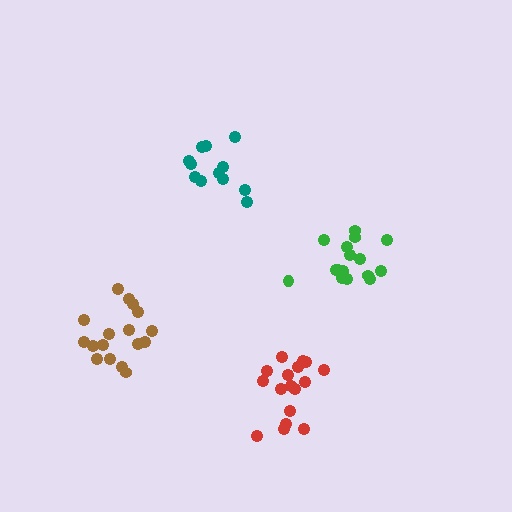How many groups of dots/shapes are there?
There are 4 groups.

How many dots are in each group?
Group 1: 17 dots, Group 2: 16 dots, Group 3: 12 dots, Group 4: 17 dots (62 total).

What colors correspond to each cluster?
The clusters are colored: red, green, teal, brown.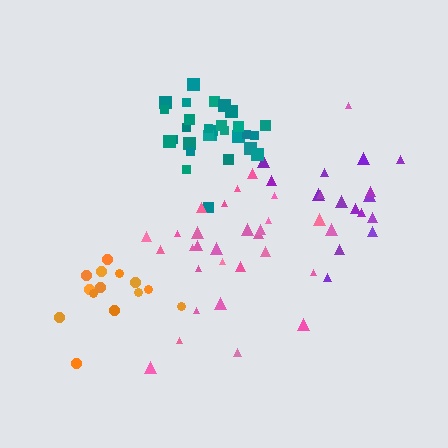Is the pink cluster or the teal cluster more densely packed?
Teal.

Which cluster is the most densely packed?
Teal.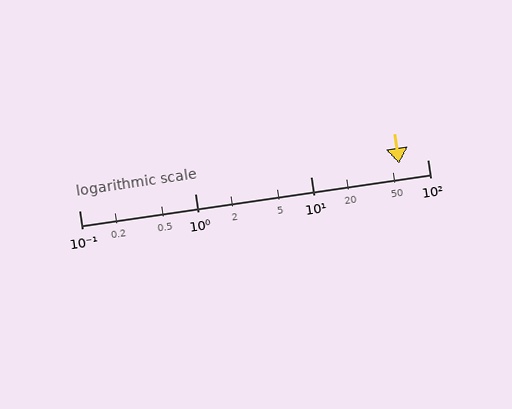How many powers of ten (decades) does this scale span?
The scale spans 3 decades, from 0.1 to 100.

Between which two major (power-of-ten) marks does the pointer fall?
The pointer is between 10 and 100.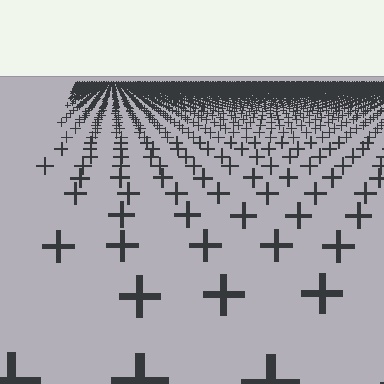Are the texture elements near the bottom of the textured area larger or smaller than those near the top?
Larger. Near the bottom, elements are closer to the viewer and appear at a bigger on-screen size.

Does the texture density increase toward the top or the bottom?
Density increases toward the top.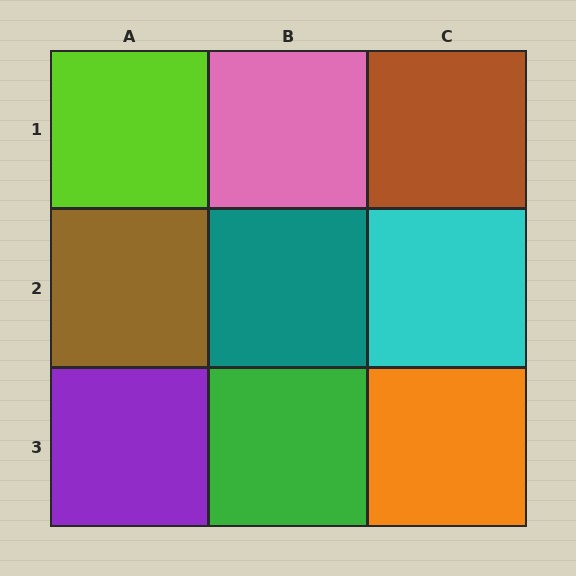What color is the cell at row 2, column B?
Teal.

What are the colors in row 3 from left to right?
Purple, green, orange.